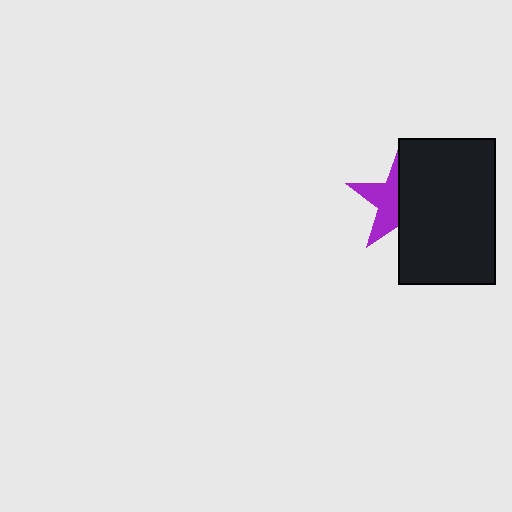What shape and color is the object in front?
The object in front is a black rectangle.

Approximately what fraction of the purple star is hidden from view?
Roughly 56% of the purple star is hidden behind the black rectangle.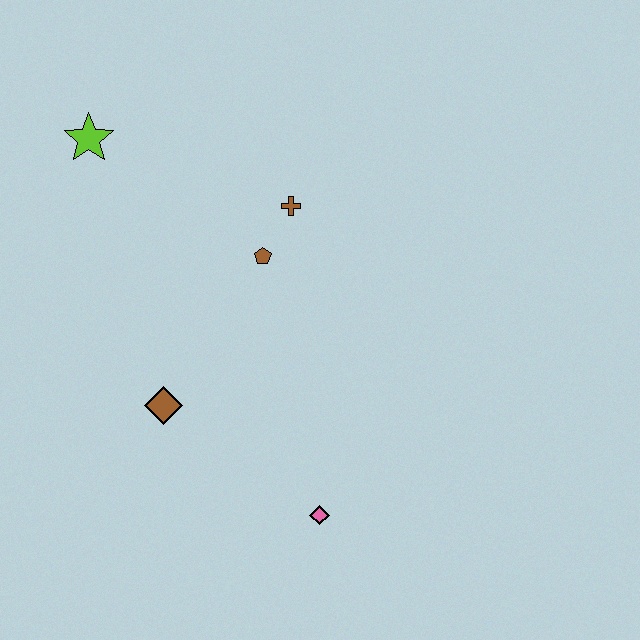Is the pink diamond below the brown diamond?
Yes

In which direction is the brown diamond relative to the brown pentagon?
The brown diamond is below the brown pentagon.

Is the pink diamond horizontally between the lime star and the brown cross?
No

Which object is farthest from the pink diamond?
The lime star is farthest from the pink diamond.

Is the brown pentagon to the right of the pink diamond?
No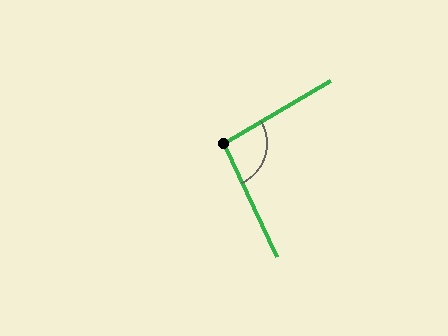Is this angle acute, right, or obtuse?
It is obtuse.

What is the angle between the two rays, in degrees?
Approximately 95 degrees.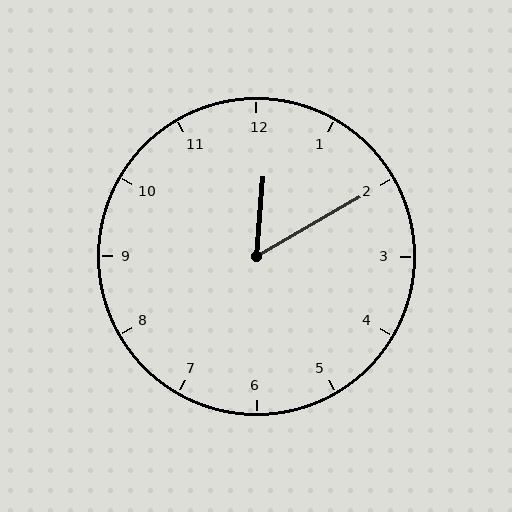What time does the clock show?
12:10.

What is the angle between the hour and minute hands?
Approximately 55 degrees.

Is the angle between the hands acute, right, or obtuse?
It is acute.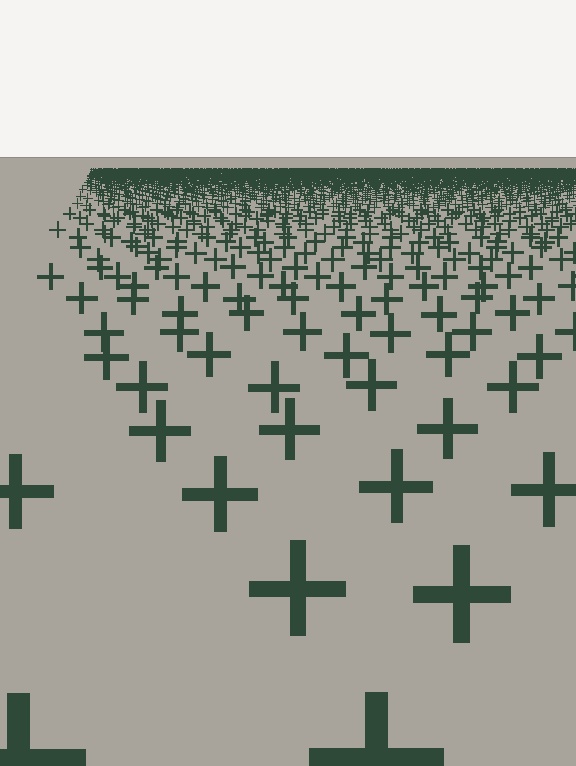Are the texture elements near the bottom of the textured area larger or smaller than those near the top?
Larger. Near the bottom, elements are closer to the viewer and appear at a bigger on-screen size.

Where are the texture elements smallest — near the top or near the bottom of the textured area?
Near the top.